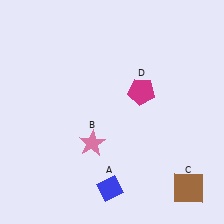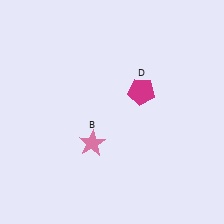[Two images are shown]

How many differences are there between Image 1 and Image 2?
There are 2 differences between the two images.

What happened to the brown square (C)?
The brown square (C) was removed in Image 2. It was in the bottom-right area of Image 1.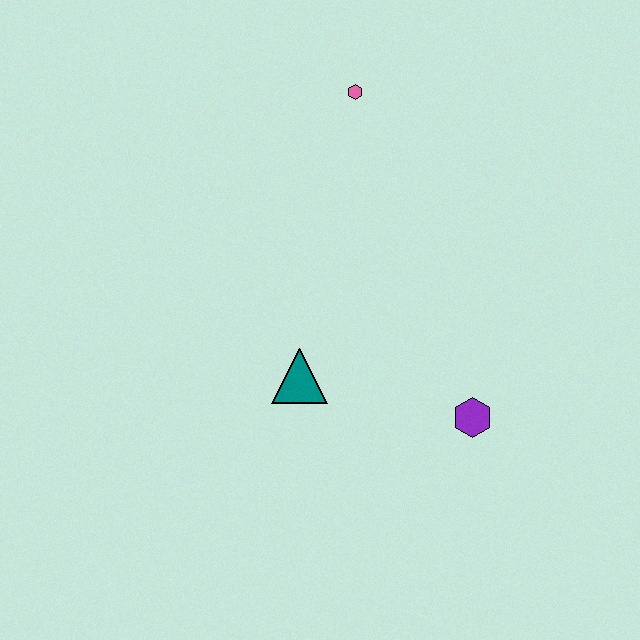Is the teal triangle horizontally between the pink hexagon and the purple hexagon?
No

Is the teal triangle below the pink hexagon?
Yes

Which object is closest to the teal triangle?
The purple hexagon is closest to the teal triangle.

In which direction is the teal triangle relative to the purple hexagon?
The teal triangle is to the left of the purple hexagon.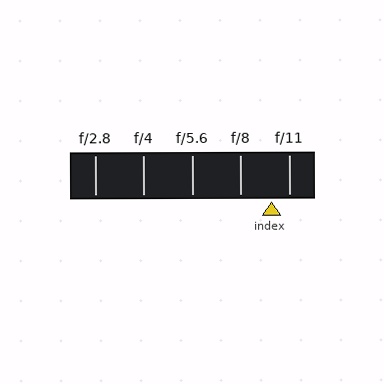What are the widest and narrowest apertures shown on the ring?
The widest aperture shown is f/2.8 and the narrowest is f/11.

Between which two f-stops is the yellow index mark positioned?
The index mark is between f/8 and f/11.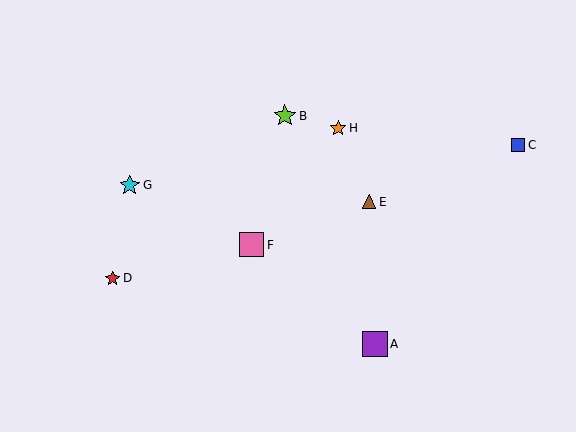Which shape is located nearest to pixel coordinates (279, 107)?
The lime star (labeled B) at (285, 116) is nearest to that location.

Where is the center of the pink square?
The center of the pink square is at (252, 245).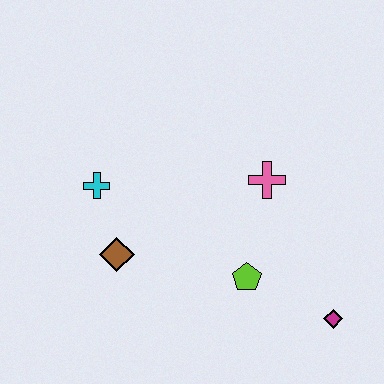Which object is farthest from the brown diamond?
The magenta diamond is farthest from the brown diamond.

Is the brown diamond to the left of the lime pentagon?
Yes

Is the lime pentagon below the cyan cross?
Yes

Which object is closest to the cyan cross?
The brown diamond is closest to the cyan cross.